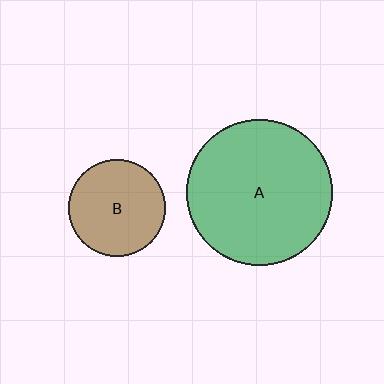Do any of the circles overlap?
No, none of the circles overlap.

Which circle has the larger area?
Circle A (green).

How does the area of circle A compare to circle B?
Approximately 2.3 times.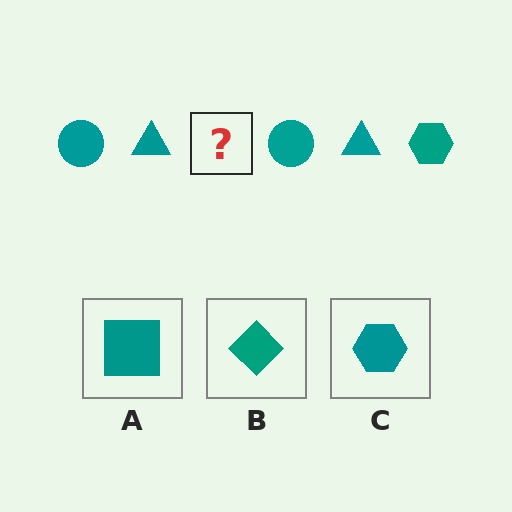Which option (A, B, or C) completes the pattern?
C.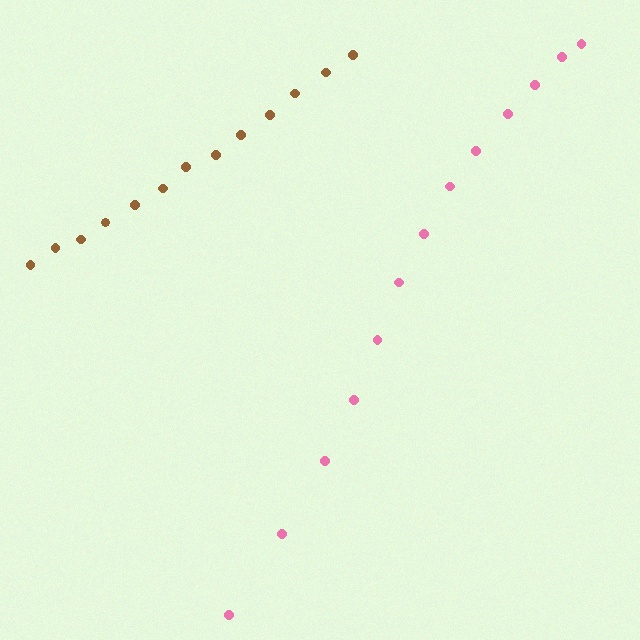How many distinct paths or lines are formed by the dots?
There are 2 distinct paths.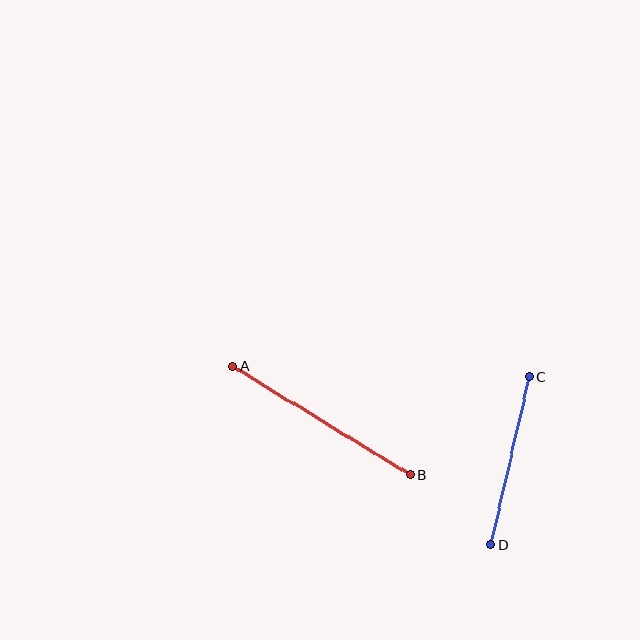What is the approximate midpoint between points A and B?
The midpoint is at approximately (321, 421) pixels.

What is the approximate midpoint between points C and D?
The midpoint is at approximately (510, 461) pixels.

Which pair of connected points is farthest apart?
Points A and B are farthest apart.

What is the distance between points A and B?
The distance is approximately 208 pixels.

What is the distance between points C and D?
The distance is approximately 172 pixels.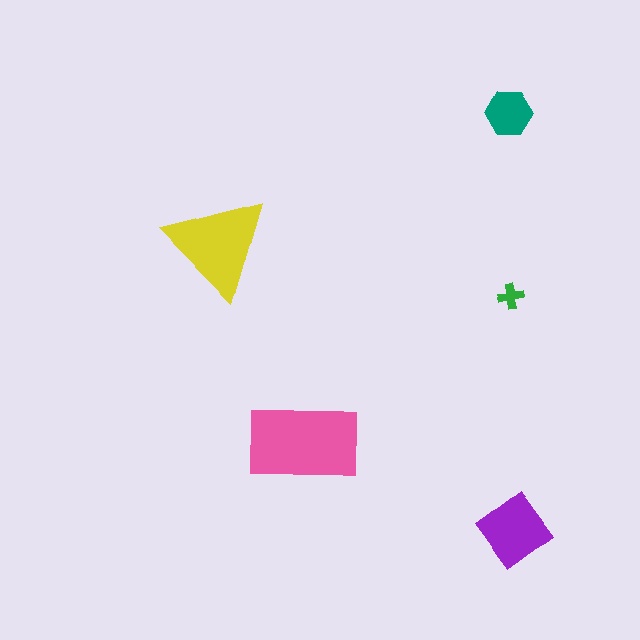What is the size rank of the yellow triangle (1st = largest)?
2nd.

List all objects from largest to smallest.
The pink rectangle, the yellow triangle, the purple diamond, the teal hexagon, the green cross.